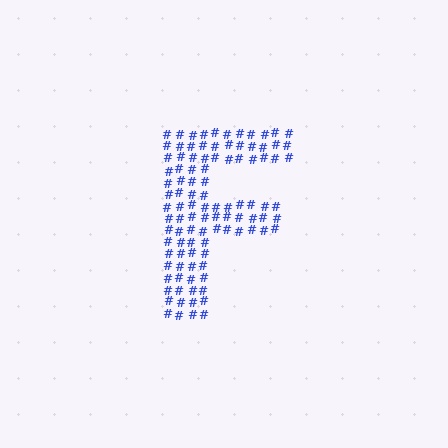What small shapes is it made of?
It is made of small hash symbols.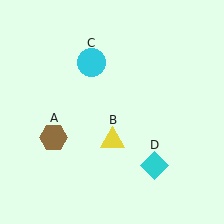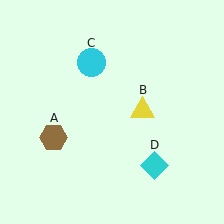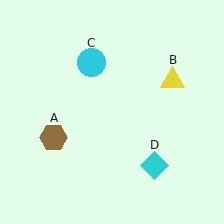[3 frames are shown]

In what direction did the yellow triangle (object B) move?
The yellow triangle (object B) moved up and to the right.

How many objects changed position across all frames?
1 object changed position: yellow triangle (object B).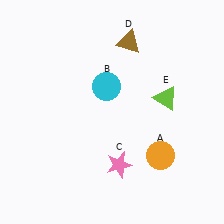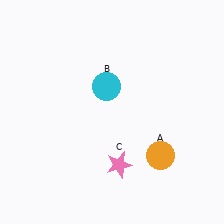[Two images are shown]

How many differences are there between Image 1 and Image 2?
There are 2 differences between the two images.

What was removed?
The lime triangle (E), the brown triangle (D) were removed in Image 2.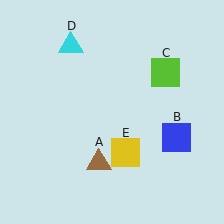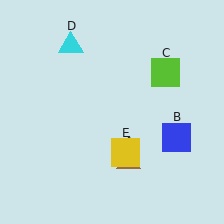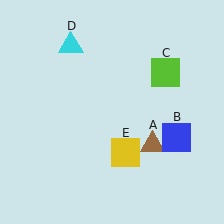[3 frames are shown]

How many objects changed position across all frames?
1 object changed position: brown triangle (object A).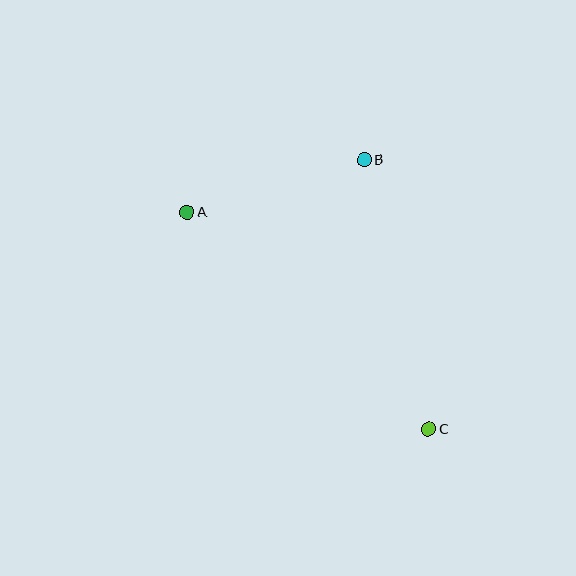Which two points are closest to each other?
Points A and B are closest to each other.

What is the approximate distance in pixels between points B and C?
The distance between B and C is approximately 277 pixels.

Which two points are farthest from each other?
Points A and C are farthest from each other.